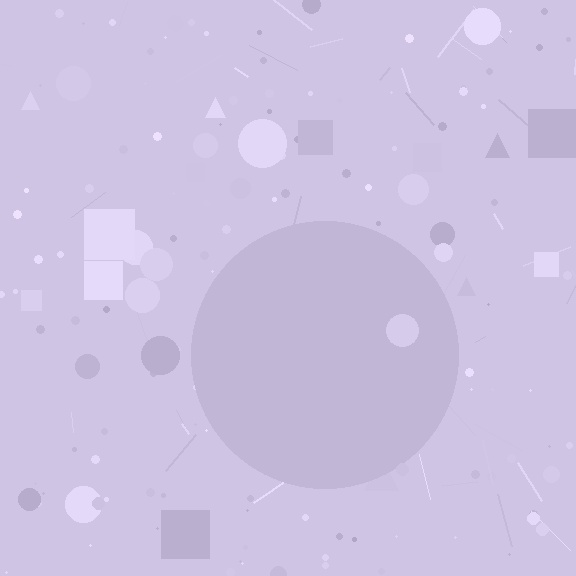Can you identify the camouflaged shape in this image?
The camouflaged shape is a circle.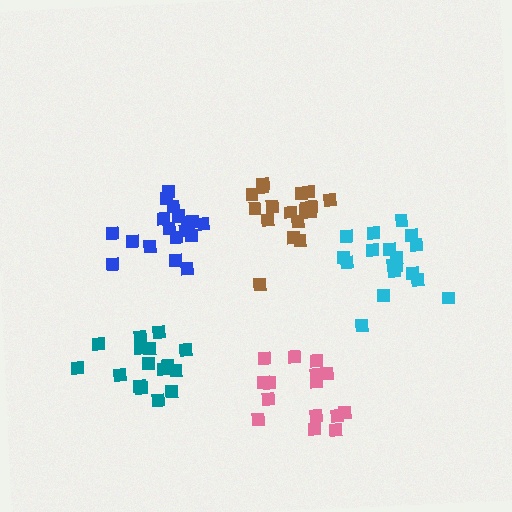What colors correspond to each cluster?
The clusters are colored: pink, cyan, blue, teal, brown.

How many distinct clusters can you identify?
There are 5 distinct clusters.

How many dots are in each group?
Group 1: 15 dots, Group 2: 18 dots, Group 3: 18 dots, Group 4: 16 dots, Group 5: 18 dots (85 total).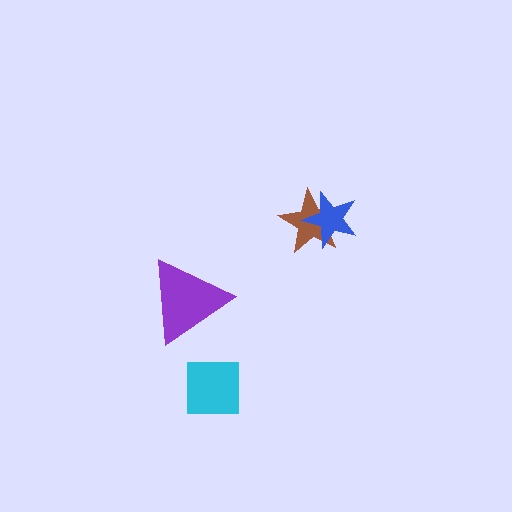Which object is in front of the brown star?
The blue star is in front of the brown star.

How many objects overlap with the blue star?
1 object overlaps with the blue star.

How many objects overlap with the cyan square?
0 objects overlap with the cyan square.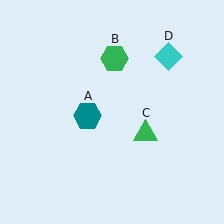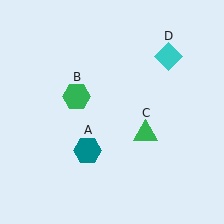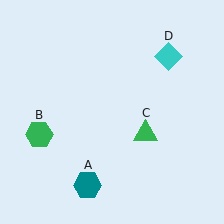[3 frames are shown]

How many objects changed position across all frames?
2 objects changed position: teal hexagon (object A), green hexagon (object B).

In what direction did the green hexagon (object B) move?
The green hexagon (object B) moved down and to the left.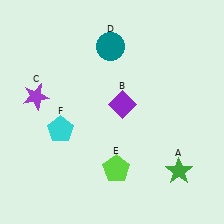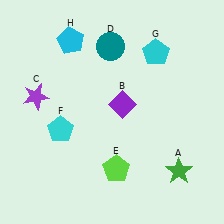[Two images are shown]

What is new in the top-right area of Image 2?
A cyan pentagon (G) was added in the top-right area of Image 2.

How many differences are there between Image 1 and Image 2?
There are 2 differences between the two images.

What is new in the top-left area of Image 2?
A cyan pentagon (H) was added in the top-left area of Image 2.